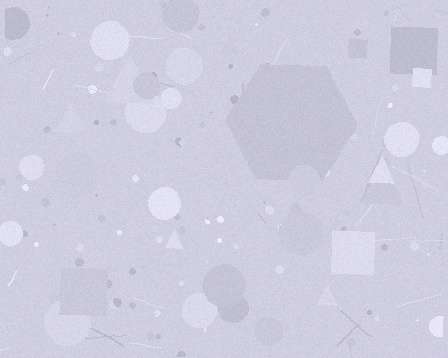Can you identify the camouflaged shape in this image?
The camouflaged shape is a hexagon.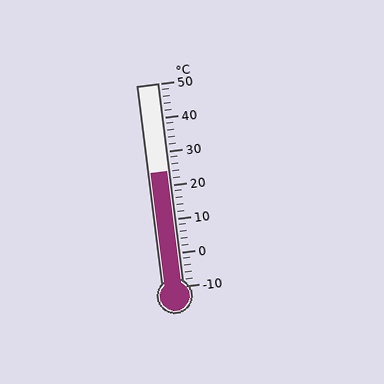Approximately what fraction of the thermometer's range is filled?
The thermometer is filled to approximately 55% of its range.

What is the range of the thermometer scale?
The thermometer scale ranges from -10°C to 50°C.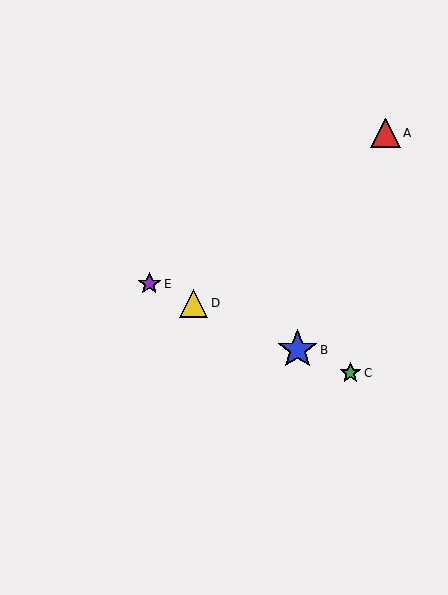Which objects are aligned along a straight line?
Objects B, C, D, E are aligned along a straight line.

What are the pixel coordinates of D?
Object D is at (194, 303).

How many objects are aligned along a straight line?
4 objects (B, C, D, E) are aligned along a straight line.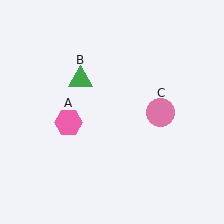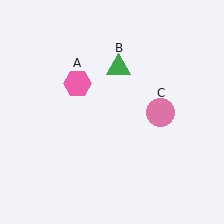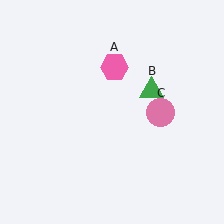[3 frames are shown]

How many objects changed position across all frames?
2 objects changed position: pink hexagon (object A), green triangle (object B).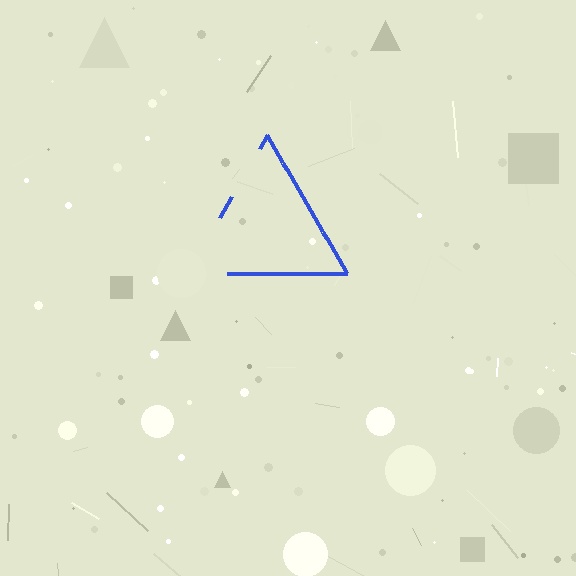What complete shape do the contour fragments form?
The contour fragments form a triangle.